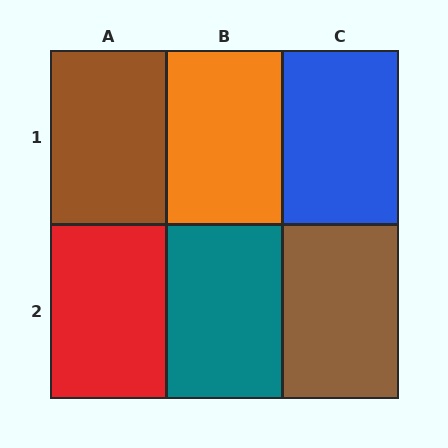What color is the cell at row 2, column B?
Teal.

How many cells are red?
1 cell is red.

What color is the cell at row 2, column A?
Red.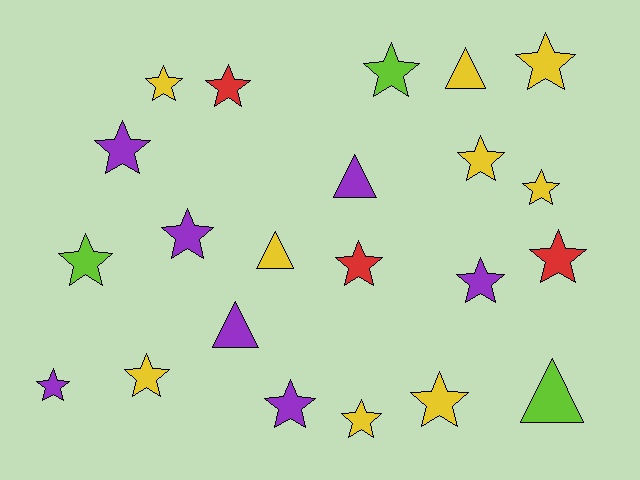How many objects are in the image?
There are 22 objects.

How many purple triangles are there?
There are 2 purple triangles.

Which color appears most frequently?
Yellow, with 9 objects.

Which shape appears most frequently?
Star, with 17 objects.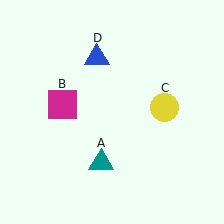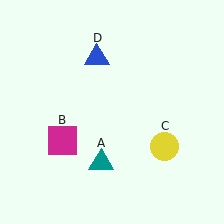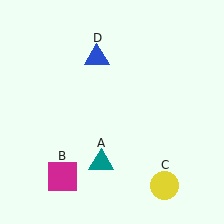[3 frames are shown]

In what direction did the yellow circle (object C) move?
The yellow circle (object C) moved down.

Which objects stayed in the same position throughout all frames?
Teal triangle (object A) and blue triangle (object D) remained stationary.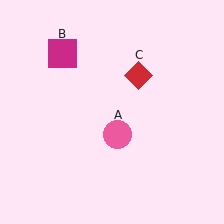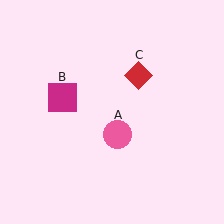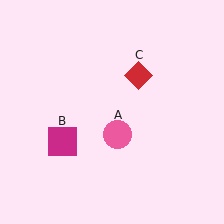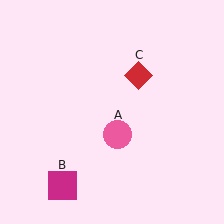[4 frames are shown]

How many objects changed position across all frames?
1 object changed position: magenta square (object B).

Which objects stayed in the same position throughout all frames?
Pink circle (object A) and red diamond (object C) remained stationary.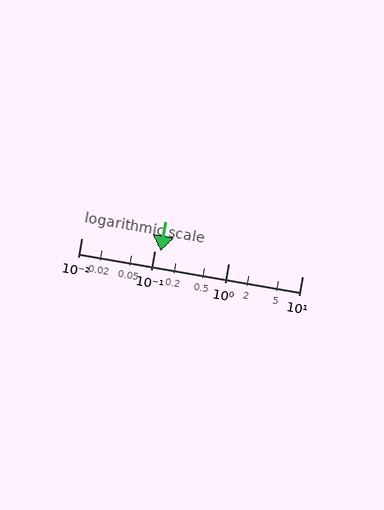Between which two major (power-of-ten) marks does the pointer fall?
The pointer is between 0.1 and 1.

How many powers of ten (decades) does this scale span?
The scale spans 3 decades, from 0.01 to 10.